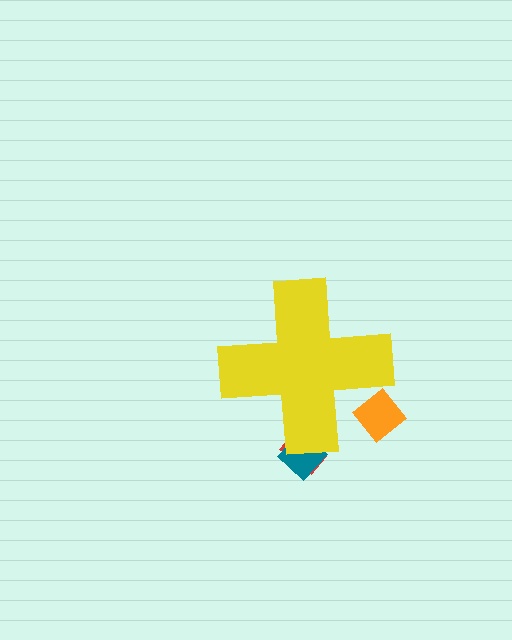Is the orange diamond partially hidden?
Yes, the orange diamond is partially hidden behind the yellow cross.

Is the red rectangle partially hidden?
Yes, the red rectangle is partially hidden behind the yellow cross.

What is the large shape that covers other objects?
A yellow cross.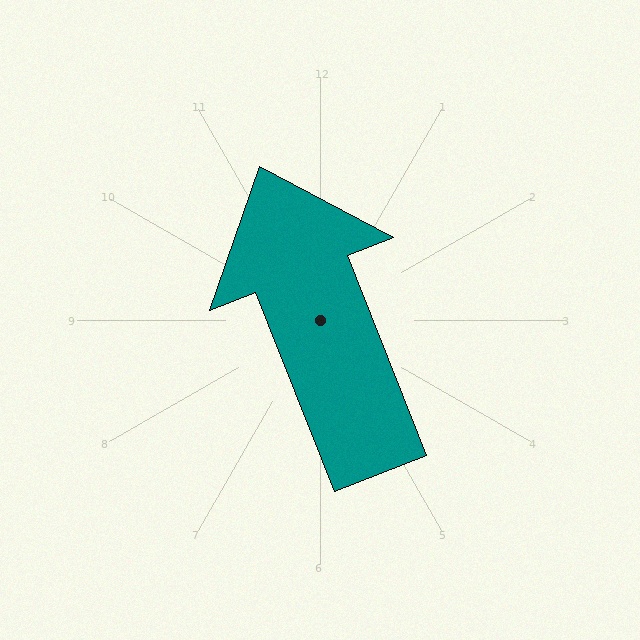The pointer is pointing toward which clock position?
Roughly 11 o'clock.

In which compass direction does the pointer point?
North.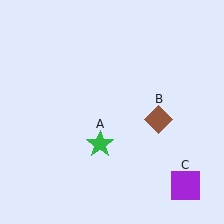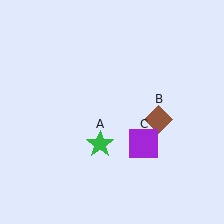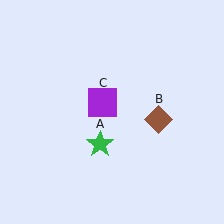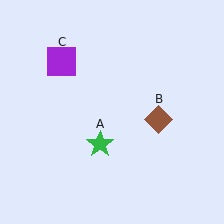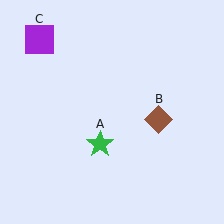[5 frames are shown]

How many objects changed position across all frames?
1 object changed position: purple square (object C).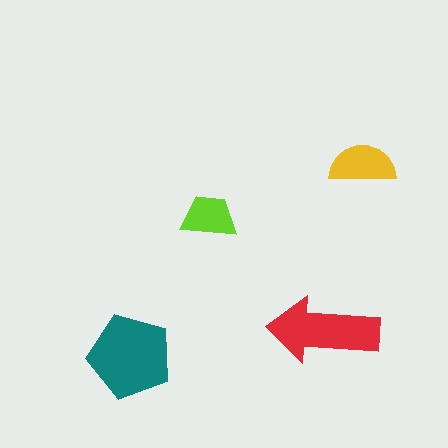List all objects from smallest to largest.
The lime trapezoid, the yellow semicircle, the red arrow, the teal pentagon.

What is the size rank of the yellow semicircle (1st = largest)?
3rd.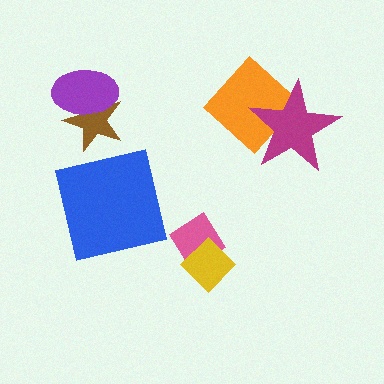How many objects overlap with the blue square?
0 objects overlap with the blue square.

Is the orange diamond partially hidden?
Yes, it is partially covered by another shape.